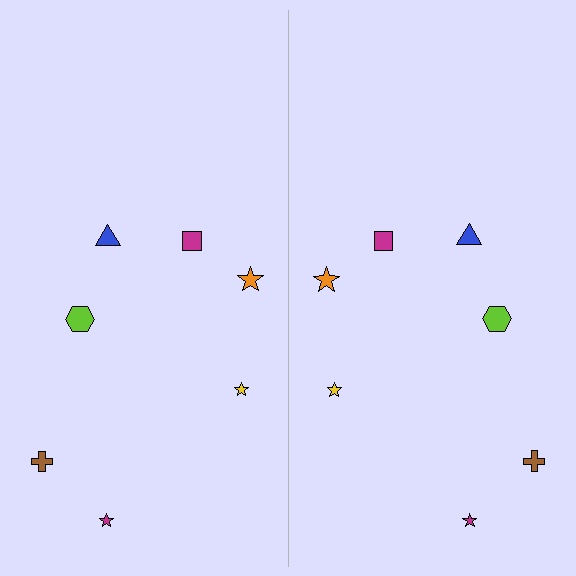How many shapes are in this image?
There are 14 shapes in this image.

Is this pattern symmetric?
Yes, this pattern has bilateral (reflection) symmetry.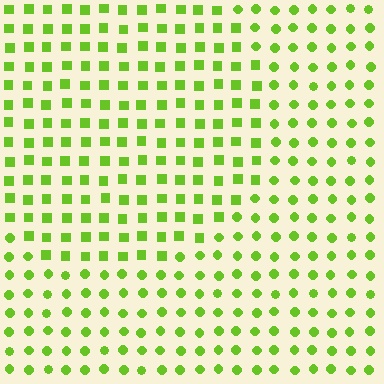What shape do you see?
I see a circle.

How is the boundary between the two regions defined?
The boundary is defined by a change in element shape: squares inside vs. circles outside. All elements share the same color and spacing.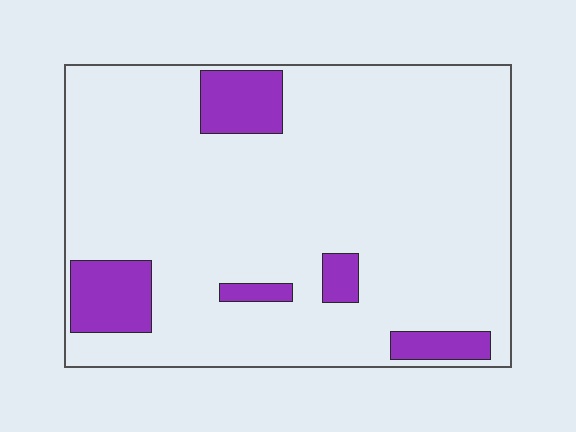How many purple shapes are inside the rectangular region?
5.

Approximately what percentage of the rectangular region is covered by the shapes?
Approximately 15%.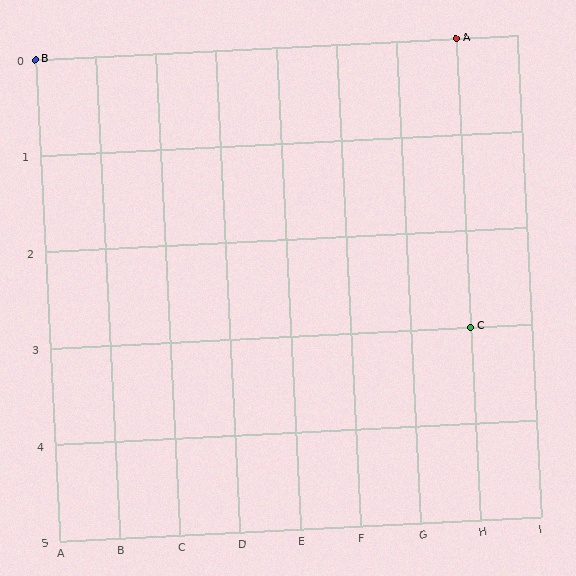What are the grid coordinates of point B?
Point B is at grid coordinates (A, 0).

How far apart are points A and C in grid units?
Points A and C are 3 rows apart.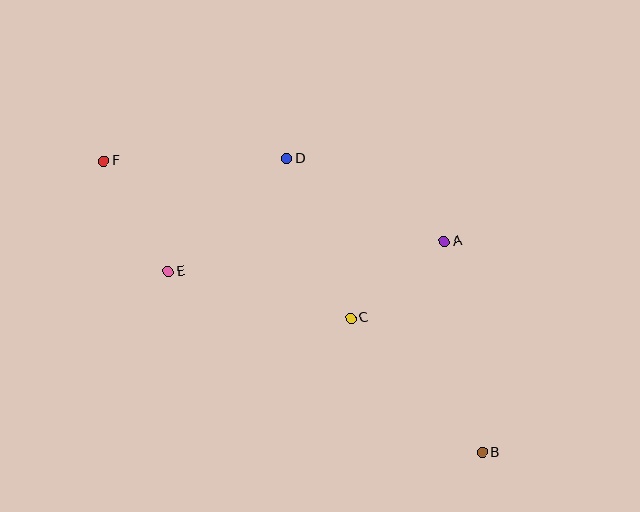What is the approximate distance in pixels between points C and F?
The distance between C and F is approximately 293 pixels.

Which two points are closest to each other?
Points A and C are closest to each other.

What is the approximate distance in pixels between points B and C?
The distance between B and C is approximately 188 pixels.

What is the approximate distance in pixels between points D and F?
The distance between D and F is approximately 183 pixels.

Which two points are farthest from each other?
Points B and F are farthest from each other.